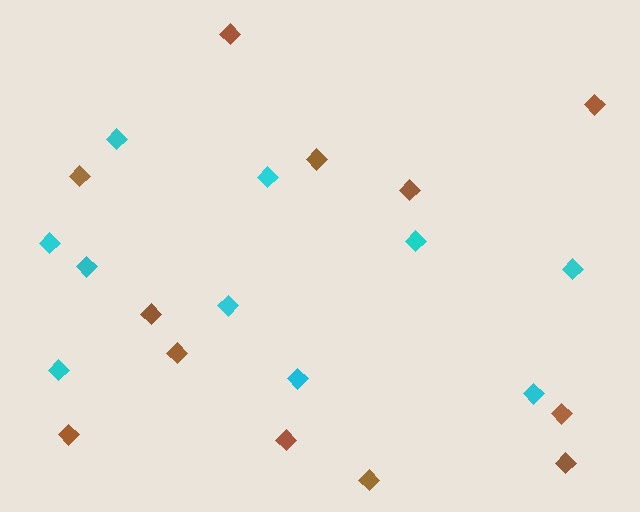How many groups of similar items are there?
There are 2 groups: one group of brown diamonds (12) and one group of cyan diamonds (10).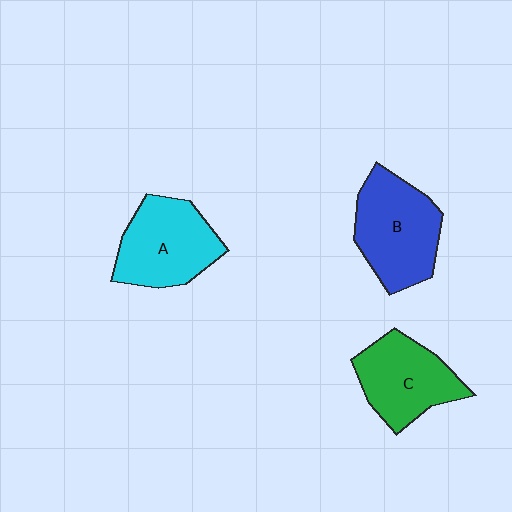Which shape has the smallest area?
Shape C (green).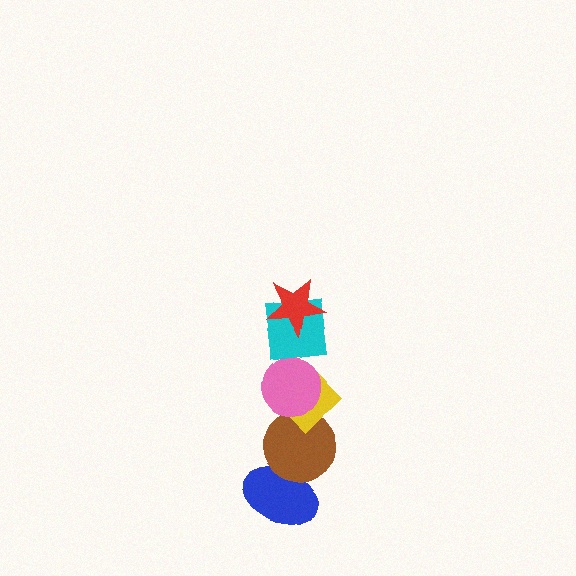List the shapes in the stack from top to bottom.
From top to bottom: the red star, the cyan square, the pink circle, the yellow diamond, the brown circle, the blue ellipse.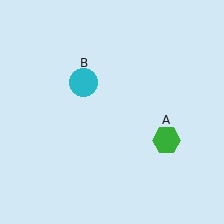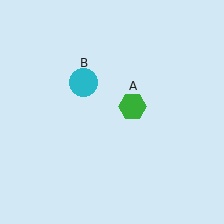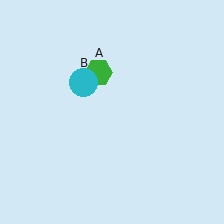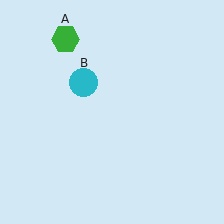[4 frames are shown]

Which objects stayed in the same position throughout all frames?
Cyan circle (object B) remained stationary.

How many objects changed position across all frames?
1 object changed position: green hexagon (object A).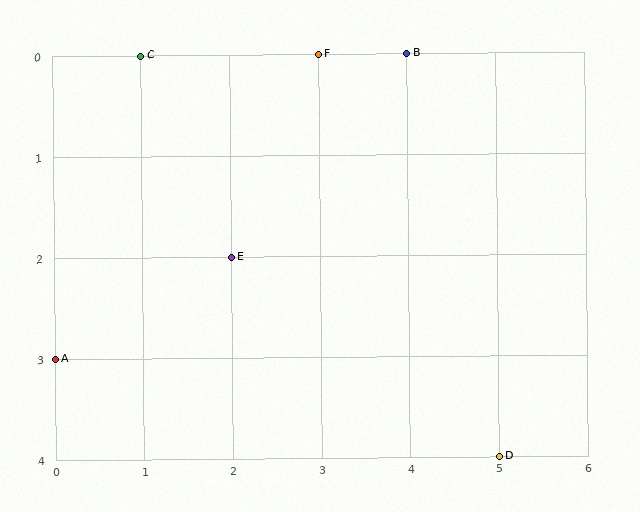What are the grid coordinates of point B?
Point B is at grid coordinates (4, 0).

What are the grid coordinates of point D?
Point D is at grid coordinates (5, 4).